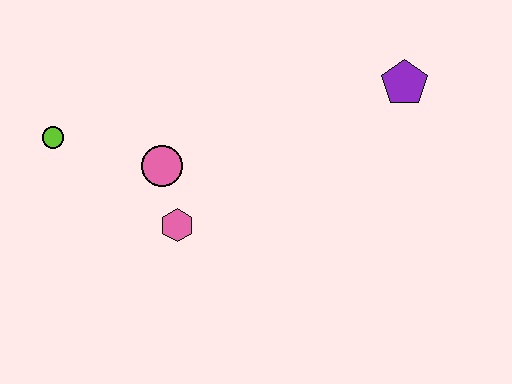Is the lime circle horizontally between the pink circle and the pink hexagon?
No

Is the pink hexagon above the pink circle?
No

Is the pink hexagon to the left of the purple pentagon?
Yes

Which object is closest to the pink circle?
The pink hexagon is closest to the pink circle.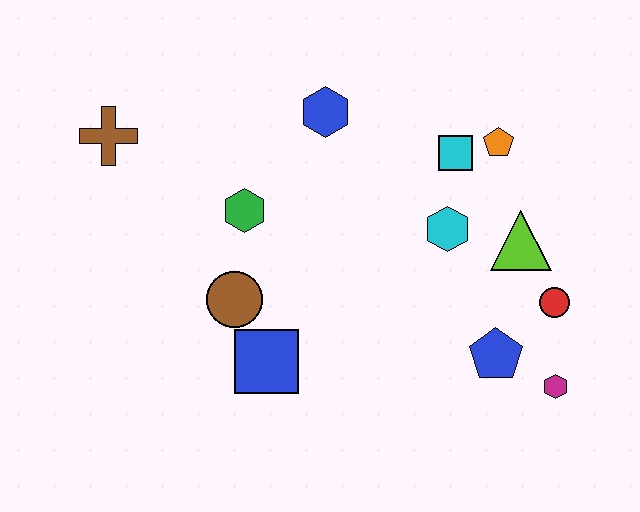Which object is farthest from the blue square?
The orange pentagon is farthest from the blue square.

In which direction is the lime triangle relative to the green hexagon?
The lime triangle is to the right of the green hexagon.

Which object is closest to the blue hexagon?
The green hexagon is closest to the blue hexagon.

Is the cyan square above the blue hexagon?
No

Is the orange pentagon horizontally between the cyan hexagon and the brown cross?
No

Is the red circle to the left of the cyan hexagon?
No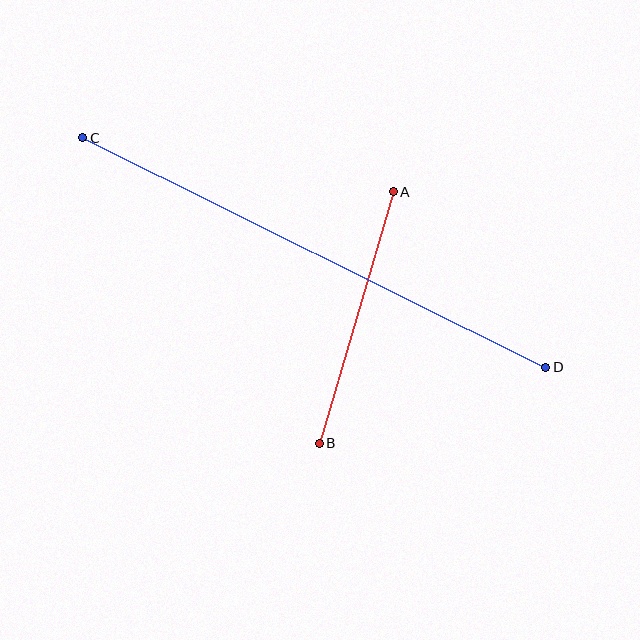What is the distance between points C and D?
The distance is approximately 517 pixels.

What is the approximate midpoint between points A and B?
The midpoint is at approximately (356, 318) pixels.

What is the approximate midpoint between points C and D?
The midpoint is at approximately (314, 253) pixels.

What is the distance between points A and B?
The distance is approximately 262 pixels.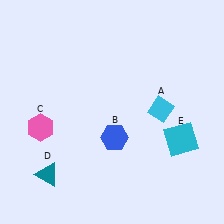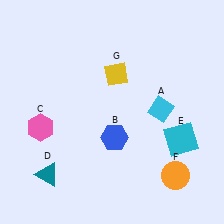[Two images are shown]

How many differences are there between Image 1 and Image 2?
There are 2 differences between the two images.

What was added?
An orange circle (F), a yellow diamond (G) were added in Image 2.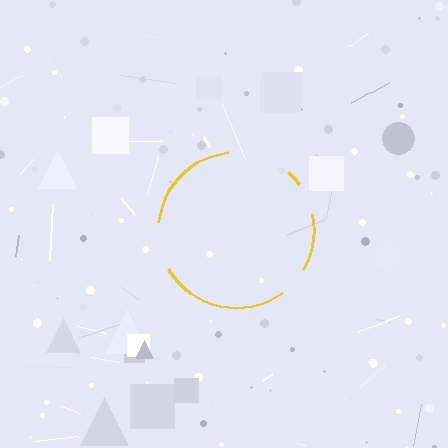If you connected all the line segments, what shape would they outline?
They would outline a circle.